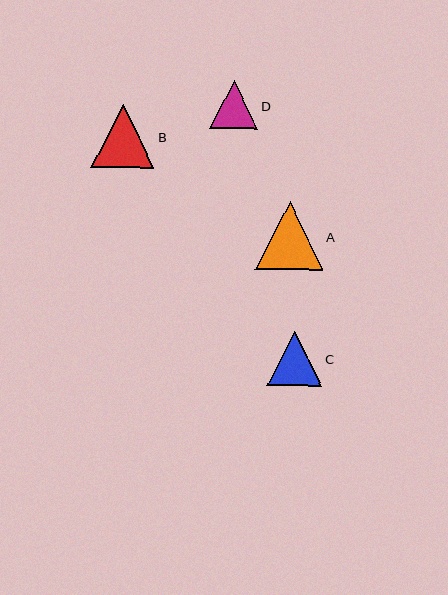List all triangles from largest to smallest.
From largest to smallest: A, B, C, D.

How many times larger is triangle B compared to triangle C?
Triangle B is approximately 1.2 times the size of triangle C.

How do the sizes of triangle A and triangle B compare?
Triangle A and triangle B are approximately the same size.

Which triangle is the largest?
Triangle A is the largest with a size of approximately 68 pixels.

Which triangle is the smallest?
Triangle D is the smallest with a size of approximately 48 pixels.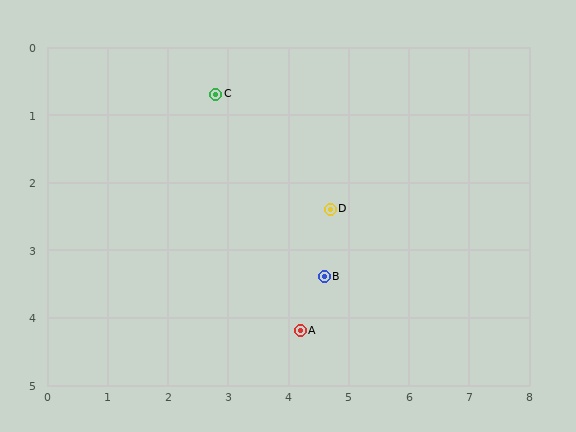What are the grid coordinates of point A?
Point A is at approximately (4.2, 4.2).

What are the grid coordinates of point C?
Point C is at approximately (2.8, 0.7).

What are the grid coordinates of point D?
Point D is at approximately (4.7, 2.4).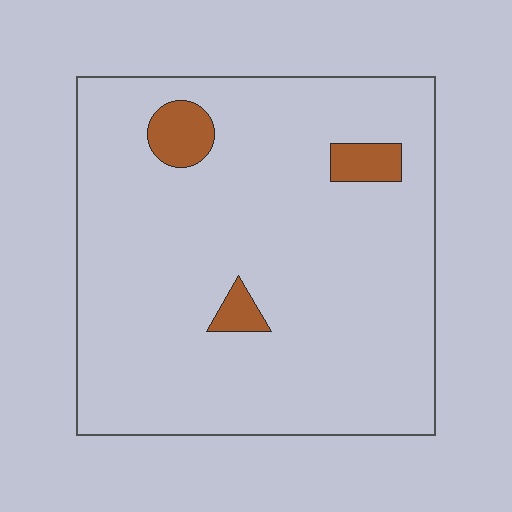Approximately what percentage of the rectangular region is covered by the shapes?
Approximately 5%.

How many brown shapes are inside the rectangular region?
3.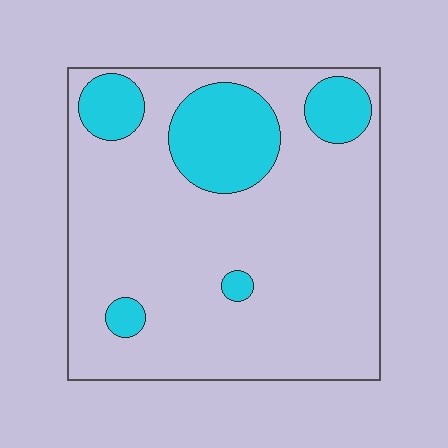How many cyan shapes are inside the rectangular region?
5.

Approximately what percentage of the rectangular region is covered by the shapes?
Approximately 20%.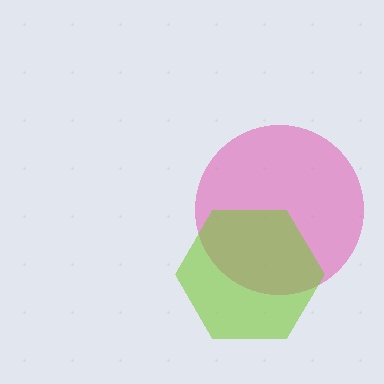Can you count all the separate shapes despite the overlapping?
Yes, there are 2 separate shapes.